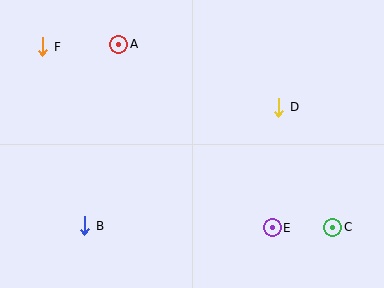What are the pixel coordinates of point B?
Point B is at (85, 226).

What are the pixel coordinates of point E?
Point E is at (272, 228).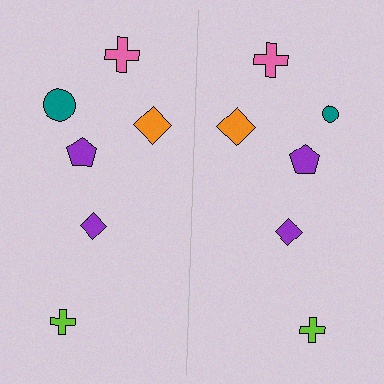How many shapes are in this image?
There are 12 shapes in this image.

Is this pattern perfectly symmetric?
No, the pattern is not perfectly symmetric. The teal circle on the right side has a different size than its mirror counterpart.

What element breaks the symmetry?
The teal circle on the right side has a different size than its mirror counterpart.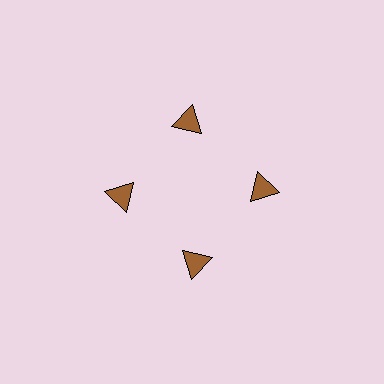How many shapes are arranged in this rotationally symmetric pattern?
There are 4 shapes, arranged in 4 groups of 1.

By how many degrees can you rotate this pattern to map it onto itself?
The pattern maps onto itself every 90 degrees of rotation.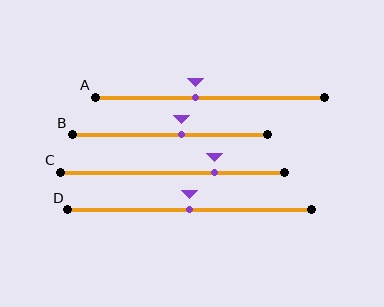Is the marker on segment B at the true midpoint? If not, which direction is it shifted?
No, the marker on segment B is shifted to the right by about 6% of the segment length.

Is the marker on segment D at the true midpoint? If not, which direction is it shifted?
Yes, the marker on segment D is at the true midpoint.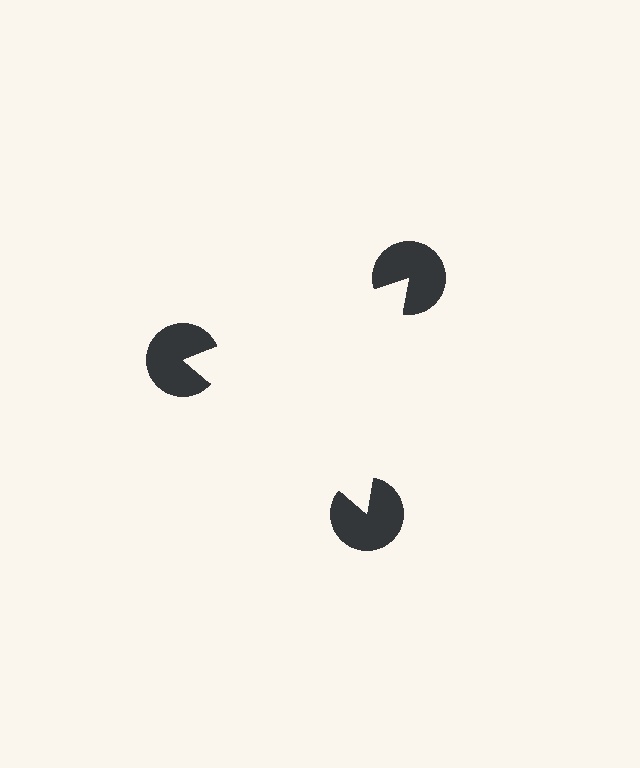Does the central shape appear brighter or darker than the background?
It typically appears slightly brighter than the background, even though no actual brightness change is drawn.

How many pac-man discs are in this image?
There are 3 — one at each vertex of the illusory triangle.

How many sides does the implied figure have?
3 sides.